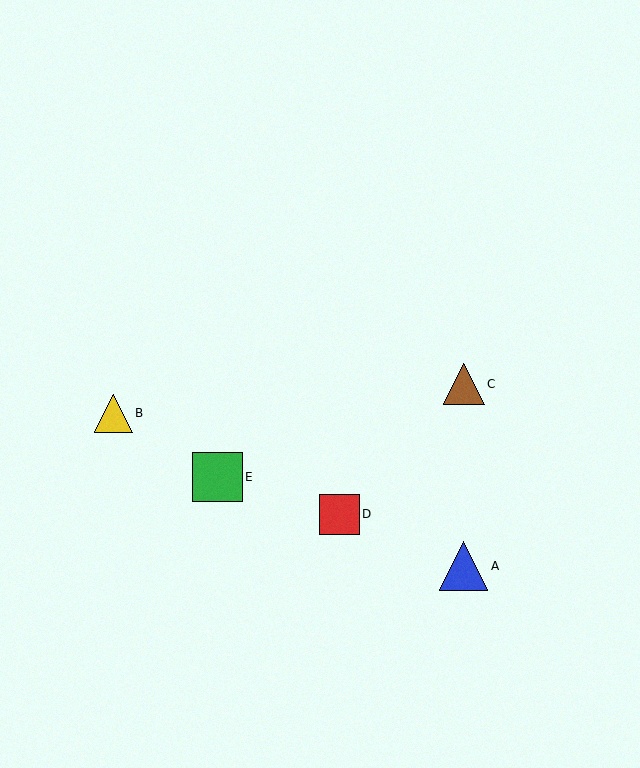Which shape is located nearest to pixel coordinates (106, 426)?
The yellow triangle (labeled B) at (113, 413) is nearest to that location.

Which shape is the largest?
The green square (labeled E) is the largest.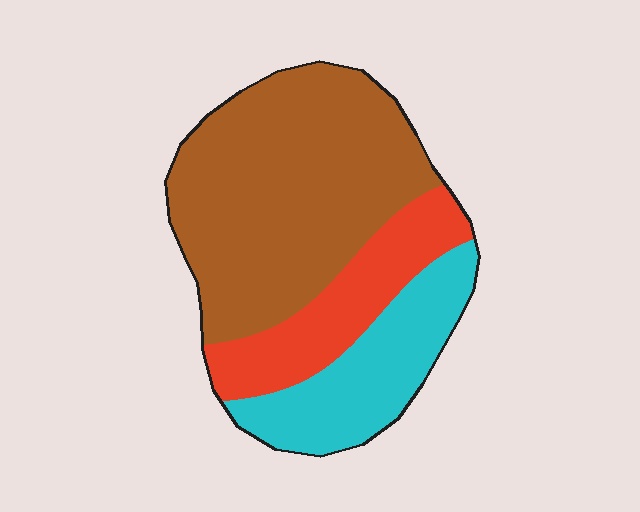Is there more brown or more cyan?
Brown.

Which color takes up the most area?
Brown, at roughly 55%.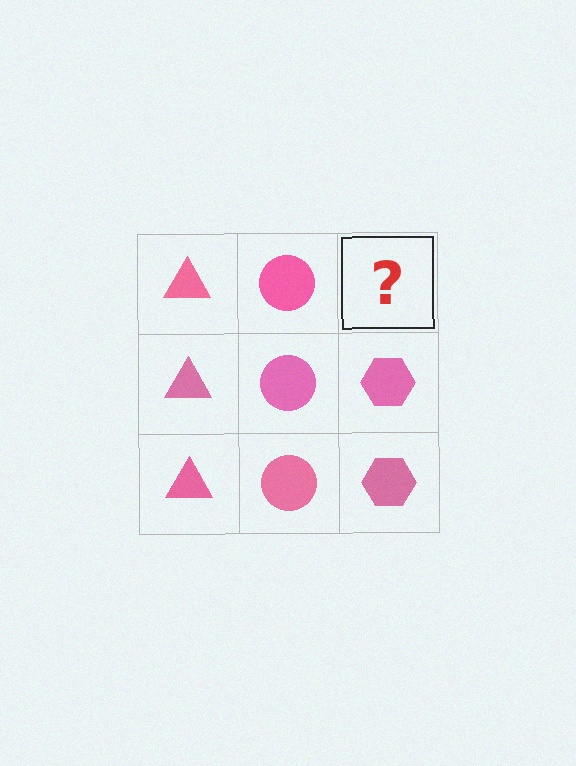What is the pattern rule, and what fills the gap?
The rule is that each column has a consistent shape. The gap should be filled with a pink hexagon.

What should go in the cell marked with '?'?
The missing cell should contain a pink hexagon.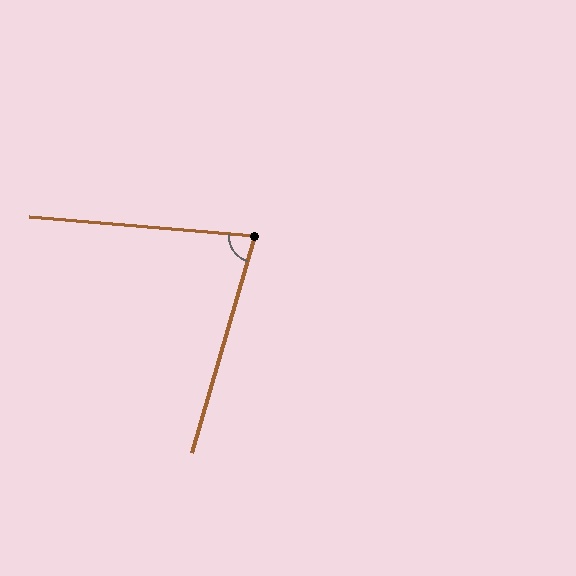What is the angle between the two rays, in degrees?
Approximately 79 degrees.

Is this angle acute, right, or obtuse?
It is acute.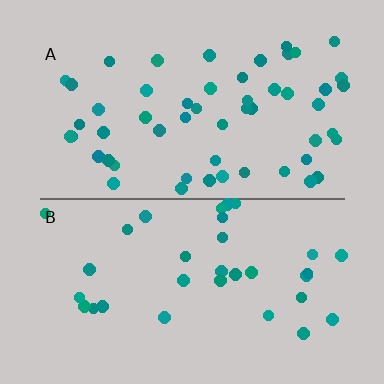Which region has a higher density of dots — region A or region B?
A (the top).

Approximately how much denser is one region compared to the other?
Approximately 1.6× — region A over region B.